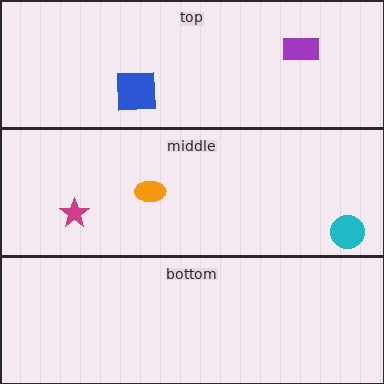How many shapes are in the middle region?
3.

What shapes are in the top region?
The blue square, the purple rectangle.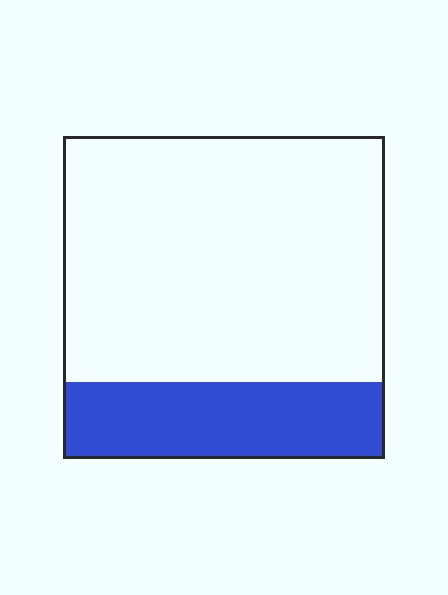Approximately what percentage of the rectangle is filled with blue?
Approximately 25%.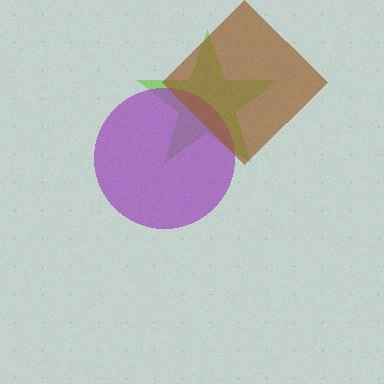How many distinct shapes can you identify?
There are 3 distinct shapes: a lime star, a purple circle, a brown diamond.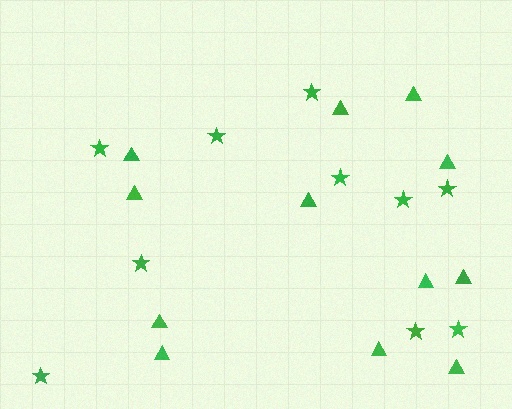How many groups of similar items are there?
There are 2 groups: one group of triangles (12) and one group of stars (10).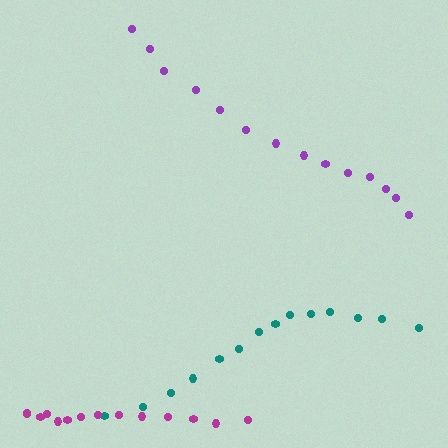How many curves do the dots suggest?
There are 3 distinct paths.